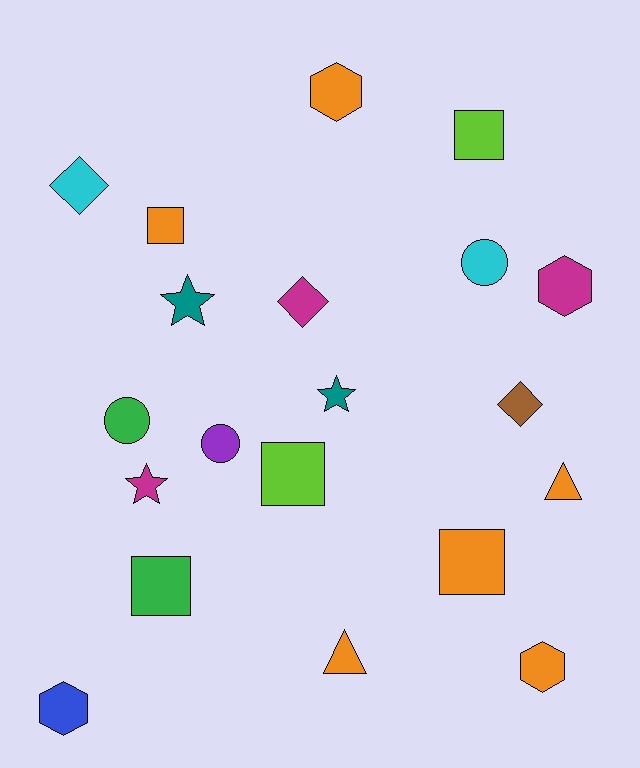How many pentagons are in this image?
There are no pentagons.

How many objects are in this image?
There are 20 objects.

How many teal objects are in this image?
There are 2 teal objects.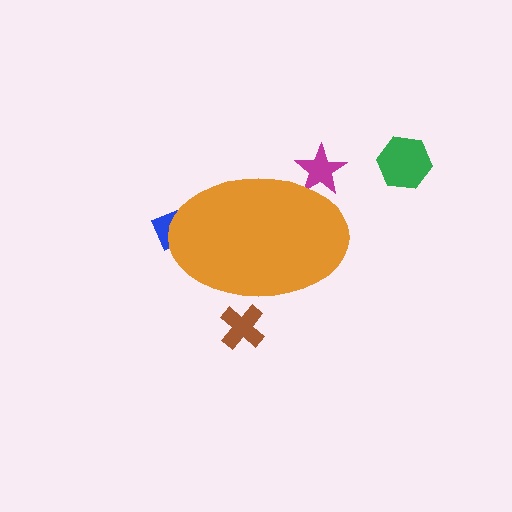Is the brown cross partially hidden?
Yes, the brown cross is partially hidden behind the orange ellipse.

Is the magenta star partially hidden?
Yes, the magenta star is partially hidden behind the orange ellipse.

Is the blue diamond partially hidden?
Yes, the blue diamond is partially hidden behind the orange ellipse.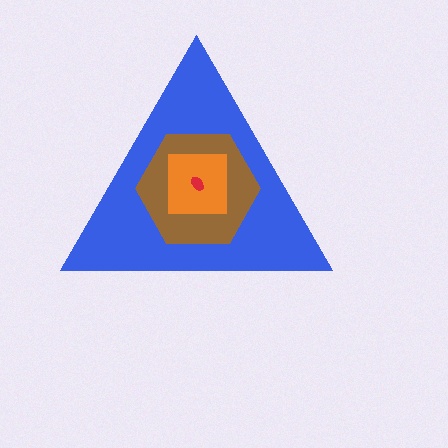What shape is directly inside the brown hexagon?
The orange square.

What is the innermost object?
The red ellipse.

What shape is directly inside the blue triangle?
The brown hexagon.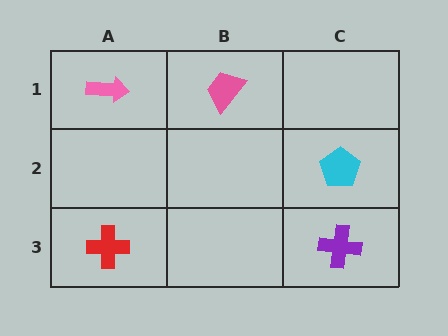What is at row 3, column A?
A red cross.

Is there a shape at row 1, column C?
No, that cell is empty.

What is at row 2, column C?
A cyan pentagon.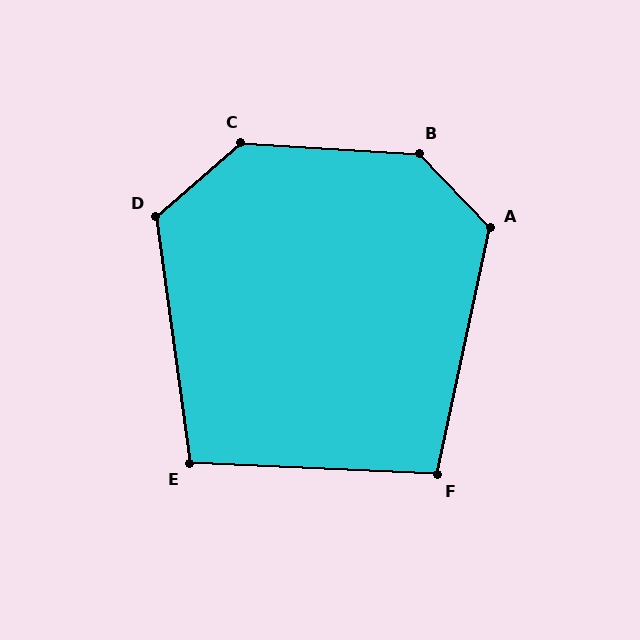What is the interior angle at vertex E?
Approximately 100 degrees (obtuse).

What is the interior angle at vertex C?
Approximately 136 degrees (obtuse).